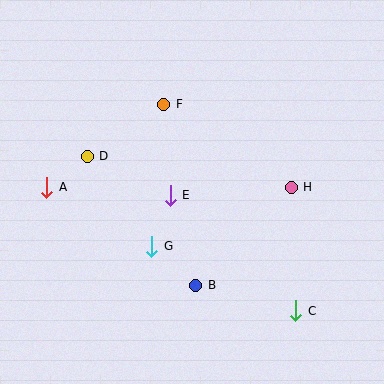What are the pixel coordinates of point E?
Point E is at (170, 195).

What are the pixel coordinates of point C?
Point C is at (296, 311).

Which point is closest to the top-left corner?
Point D is closest to the top-left corner.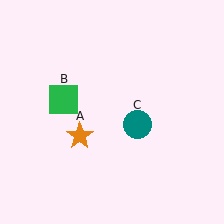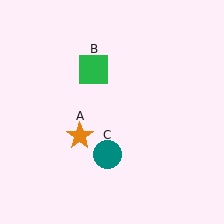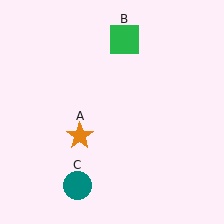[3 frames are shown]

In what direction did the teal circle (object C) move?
The teal circle (object C) moved down and to the left.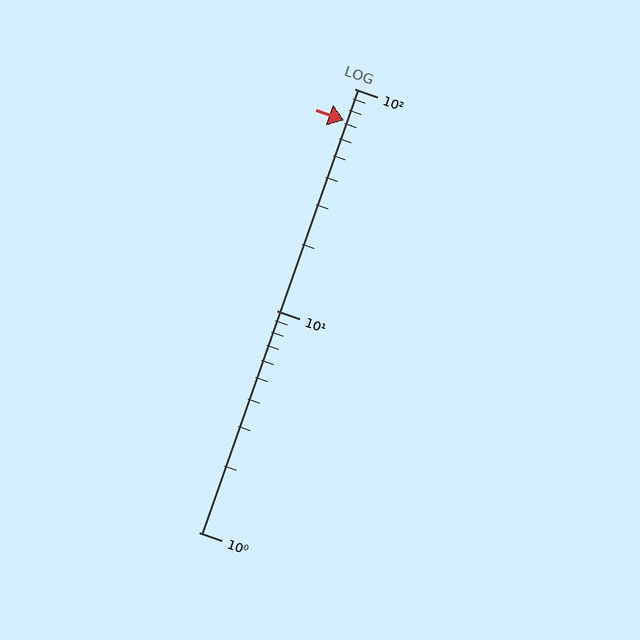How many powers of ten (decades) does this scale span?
The scale spans 2 decades, from 1 to 100.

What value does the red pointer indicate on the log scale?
The pointer indicates approximately 72.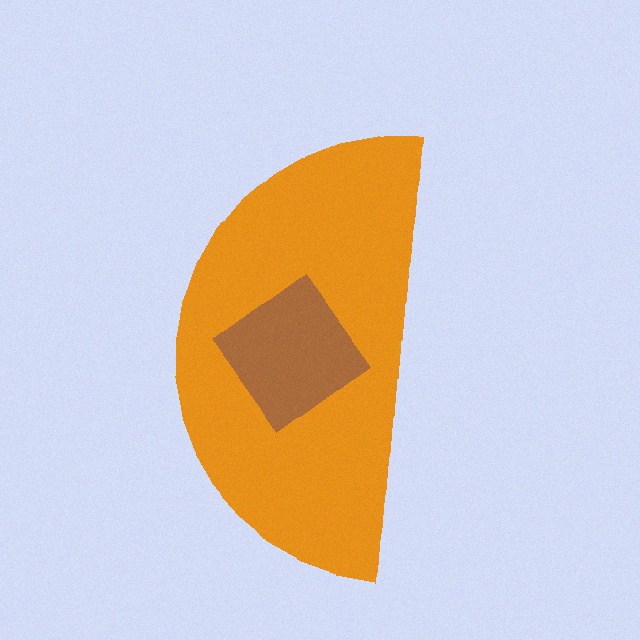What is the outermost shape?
The orange semicircle.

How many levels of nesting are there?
2.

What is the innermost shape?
The brown diamond.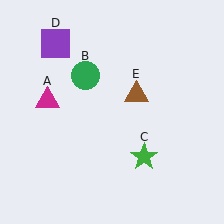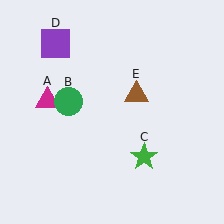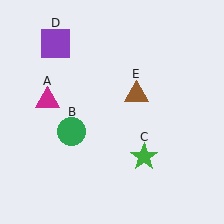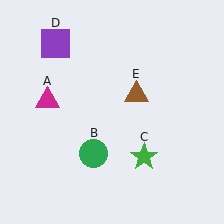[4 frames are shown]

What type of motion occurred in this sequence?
The green circle (object B) rotated counterclockwise around the center of the scene.